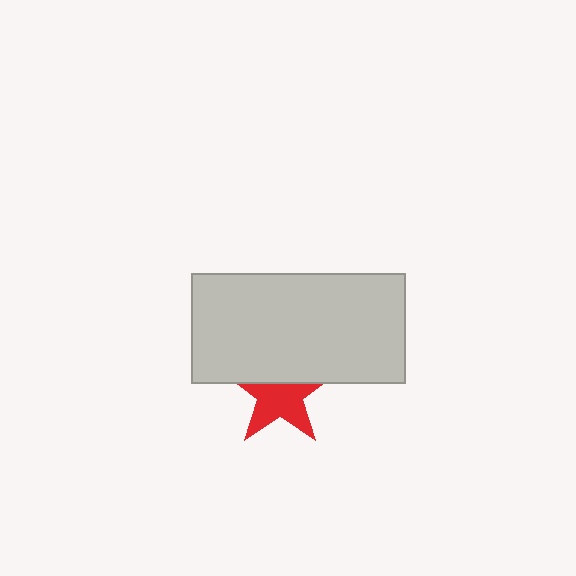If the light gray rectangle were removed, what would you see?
You would see the complete red star.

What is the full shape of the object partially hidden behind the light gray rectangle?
The partially hidden object is a red star.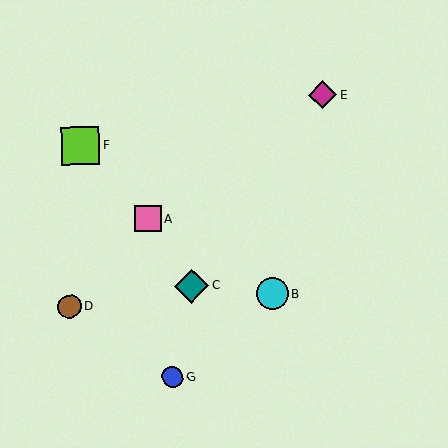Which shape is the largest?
The lime square (labeled F) is the largest.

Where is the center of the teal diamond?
The center of the teal diamond is at (192, 286).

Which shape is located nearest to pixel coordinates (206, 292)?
The teal diamond (labeled C) at (192, 286) is nearest to that location.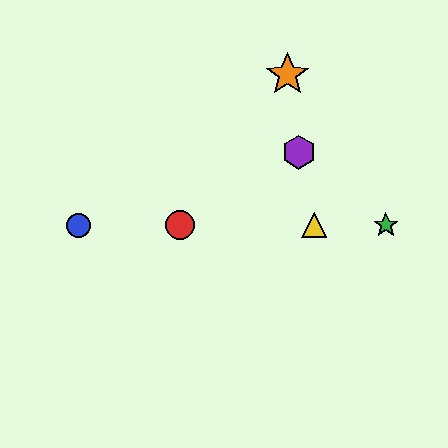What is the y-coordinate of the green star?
The green star is at y≈225.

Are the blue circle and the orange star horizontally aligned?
No, the blue circle is at y≈225 and the orange star is at y≈75.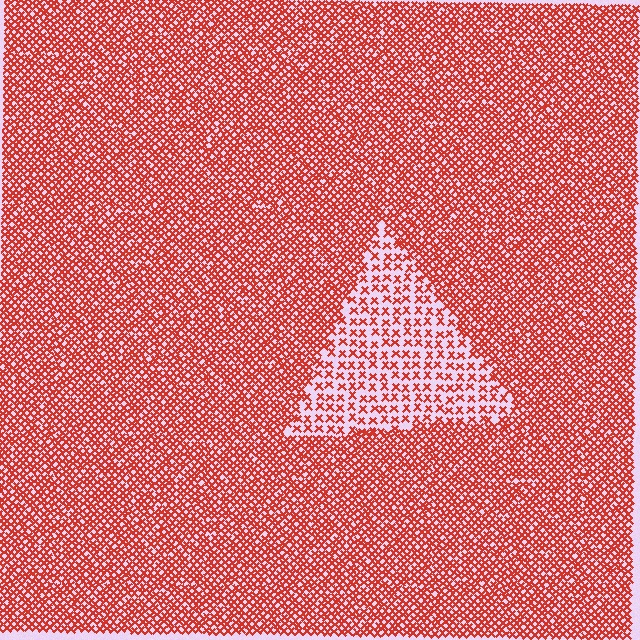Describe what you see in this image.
The image contains small red elements arranged at two different densities. A triangle-shaped region is visible where the elements are less densely packed than the surrounding area.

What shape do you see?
I see a triangle.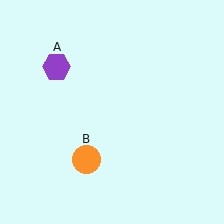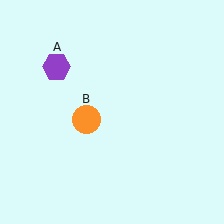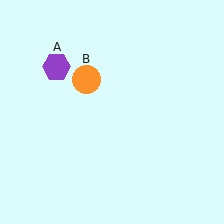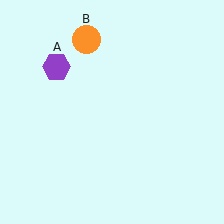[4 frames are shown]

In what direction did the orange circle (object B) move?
The orange circle (object B) moved up.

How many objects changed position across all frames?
1 object changed position: orange circle (object B).